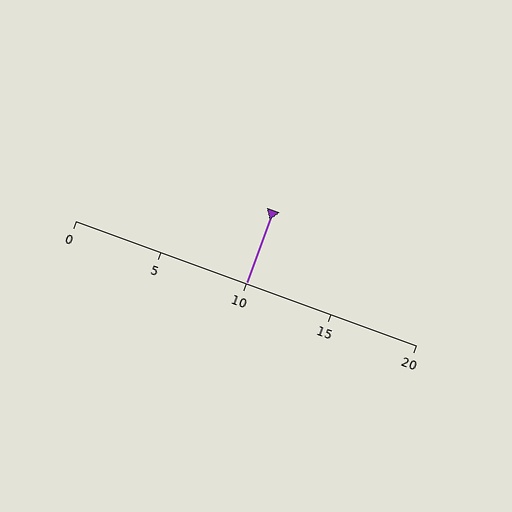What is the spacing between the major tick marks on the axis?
The major ticks are spaced 5 apart.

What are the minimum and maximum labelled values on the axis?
The axis runs from 0 to 20.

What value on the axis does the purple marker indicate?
The marker indicates approximately 10.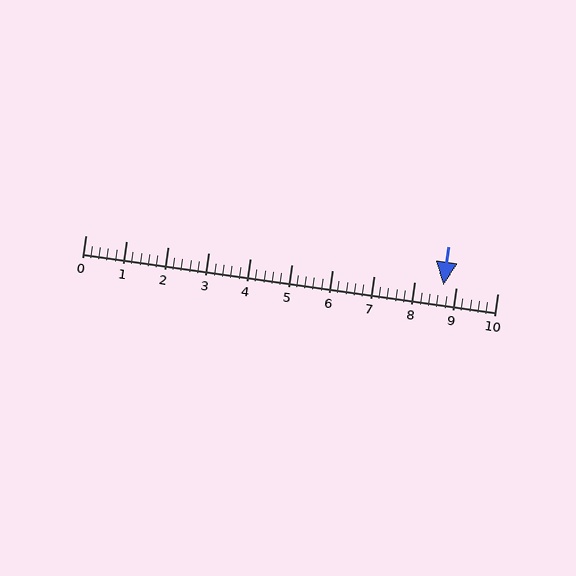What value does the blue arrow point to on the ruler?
The blue arrow points to approximately 8.7.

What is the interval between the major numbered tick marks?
The major tick marks are spaced 1 units apart.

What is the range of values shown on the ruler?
The ruler shows values from 0 to 10.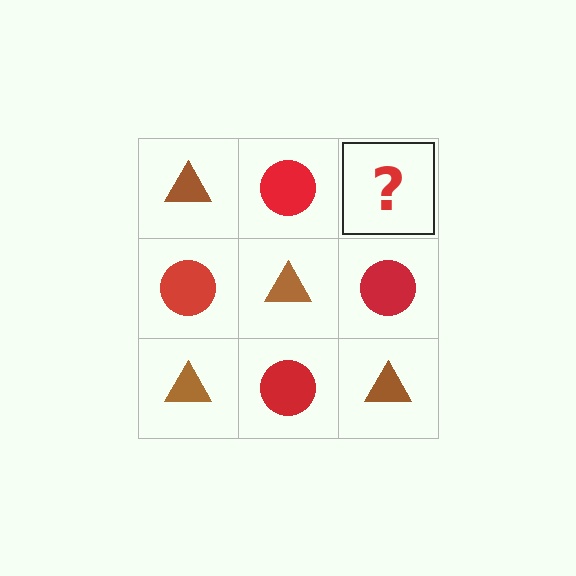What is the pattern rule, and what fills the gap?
The rule is that it alternates brown triangle and red circle in a checkerboard pattern. The gap should be filled with a brown triangle.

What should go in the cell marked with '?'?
The missing cell should contain a brown triangle.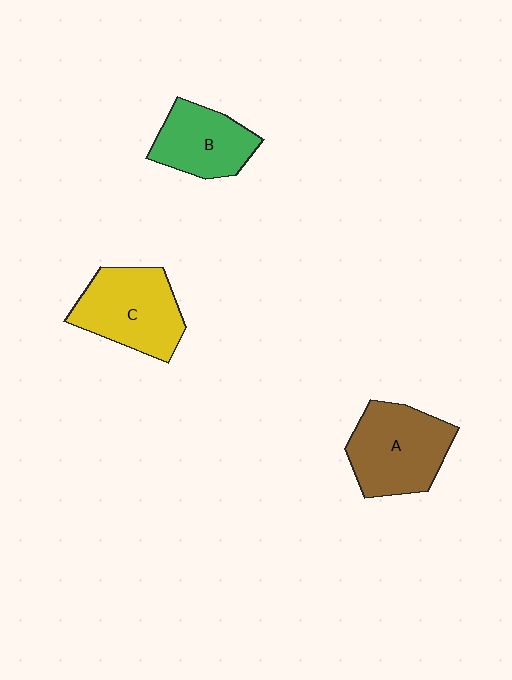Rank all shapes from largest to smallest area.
From largest to smallest: A (brown), C (yellow), B (green).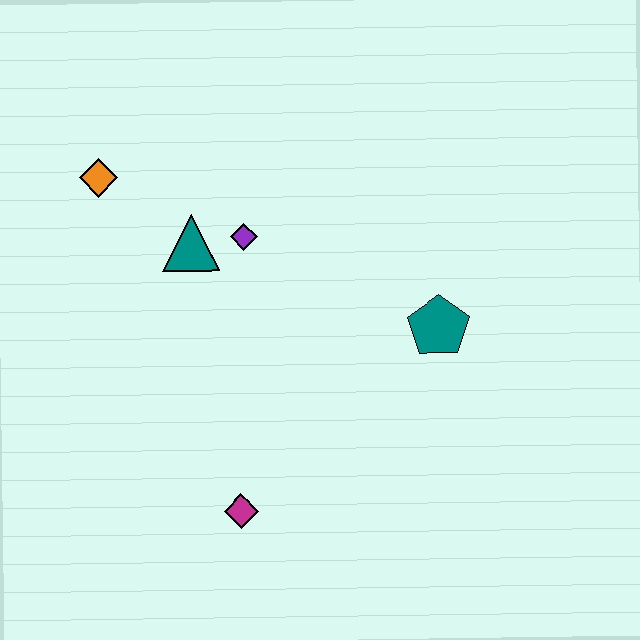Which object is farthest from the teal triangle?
The magenta diamond is farthest from the teal triangle.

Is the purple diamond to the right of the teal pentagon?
No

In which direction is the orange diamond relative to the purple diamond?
The orange diamond is to the left of the purple diamond.